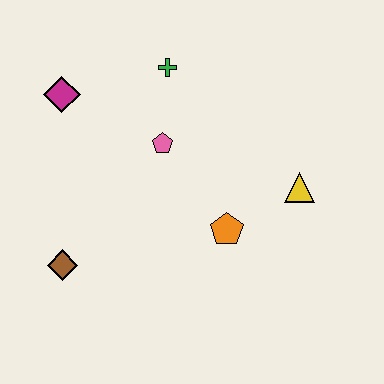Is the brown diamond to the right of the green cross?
No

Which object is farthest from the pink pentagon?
The brown diamond is farthest from the pink pentagon.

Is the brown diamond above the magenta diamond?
No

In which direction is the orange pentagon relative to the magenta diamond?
The orange pentagon is to the right of the magenta diamond.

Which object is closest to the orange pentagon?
The yellow triangle is closest to the orange pentagon.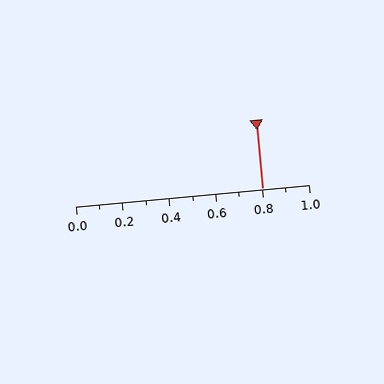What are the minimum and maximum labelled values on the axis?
The axis runs from 0.0 to 1.0.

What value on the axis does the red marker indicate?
The marker indicates approximately 0.8.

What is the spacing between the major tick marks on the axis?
The major ticks are spaced 0.2 apart.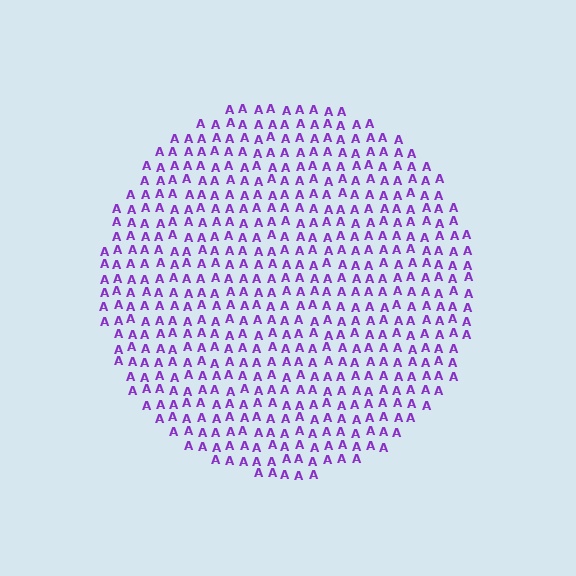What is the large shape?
The large shape is a circle.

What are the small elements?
The small elements are letter A's.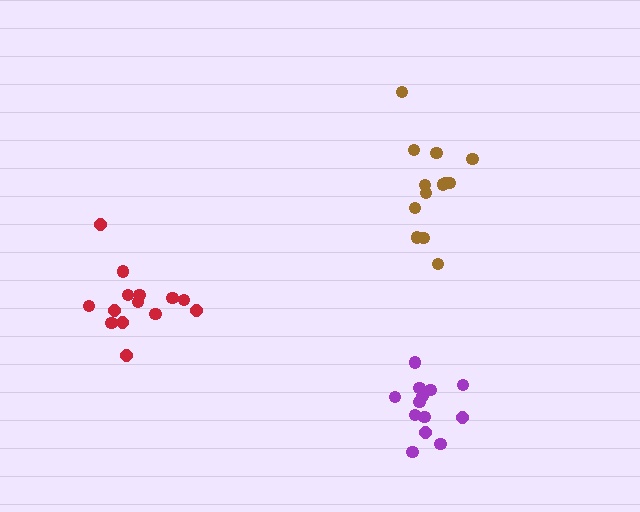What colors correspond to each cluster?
The clusters are colored: brown, red, purple.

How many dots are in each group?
Group 1: 13 dots, Group 2: 14 dots, Group 3: 13 dots (40 total).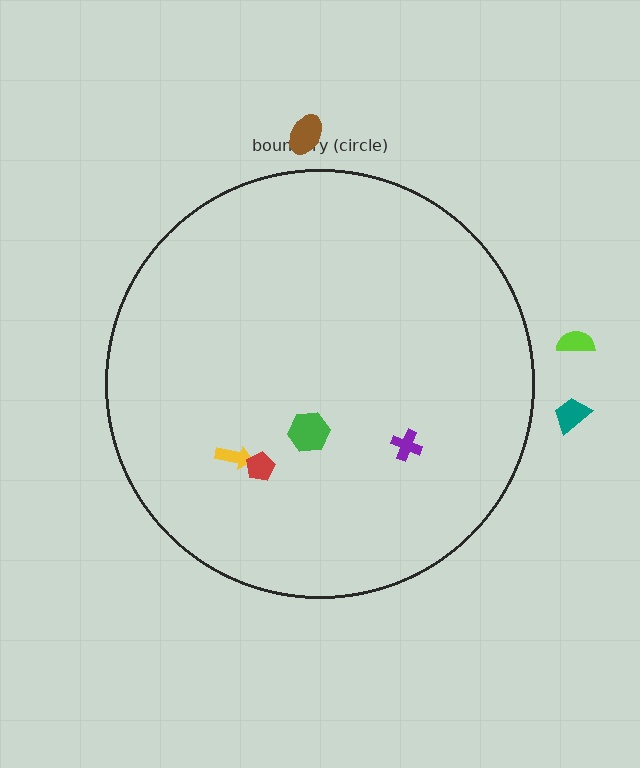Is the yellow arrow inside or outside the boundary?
Inside.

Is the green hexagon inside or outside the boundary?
Inside.